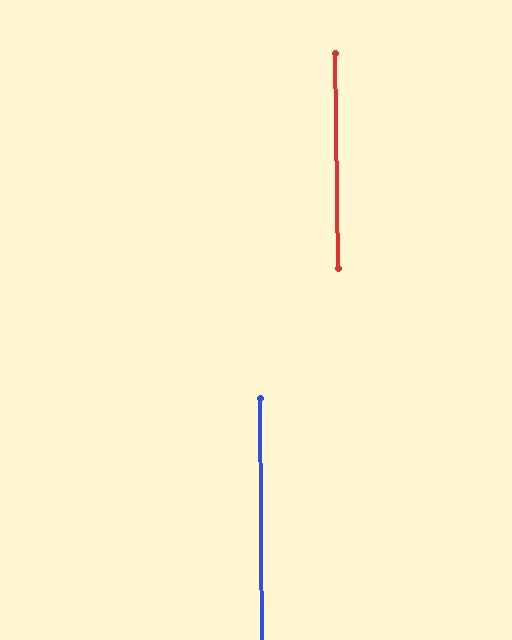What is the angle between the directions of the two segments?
Approximately 1 degree.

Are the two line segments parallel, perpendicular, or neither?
Parallel — their directions differ by only 0.6°.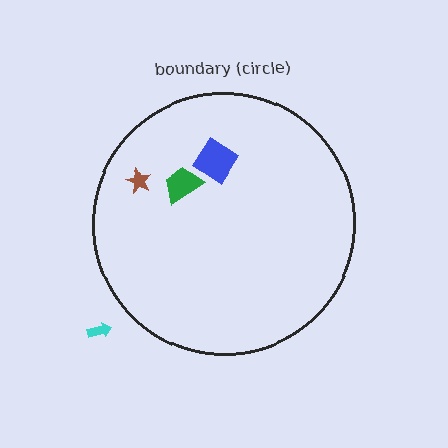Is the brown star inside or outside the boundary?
Inside.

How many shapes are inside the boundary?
3 inside, 1 outside.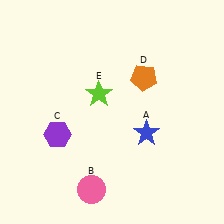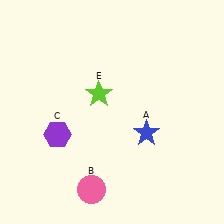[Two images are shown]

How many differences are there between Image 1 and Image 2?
There is 1 difference between the two images.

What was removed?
The orange pentagon (D) was removed in Image 2.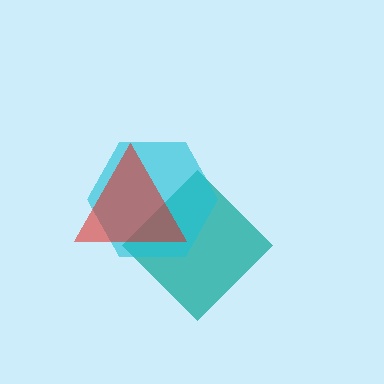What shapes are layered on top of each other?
The layered shapes are: a teal diamond, a cyan hexagon, a red triangle.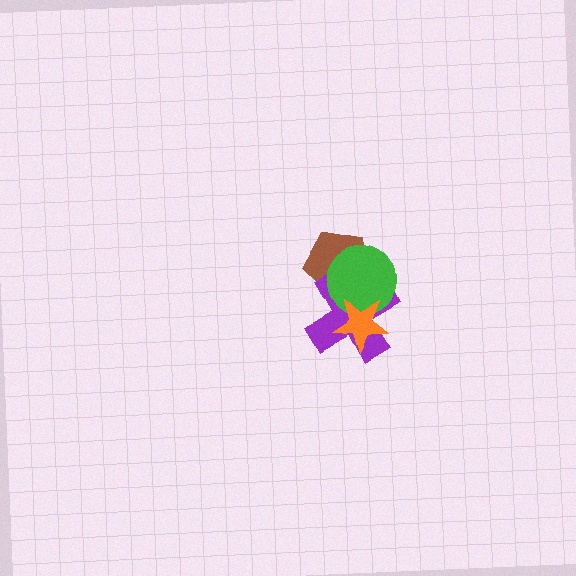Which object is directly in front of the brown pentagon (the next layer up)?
The purple cross is directly in front of the brown pentagon.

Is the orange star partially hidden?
No, no other shape covers it.